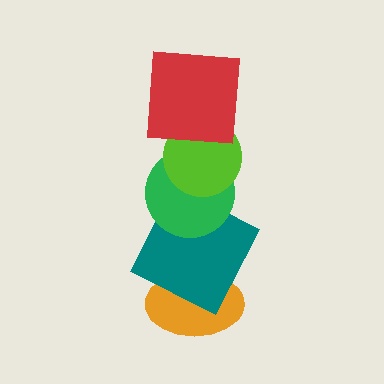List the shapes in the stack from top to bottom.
From top to bottom: the red square, the lime circle, the green circle, the teal square, the orange ellipse.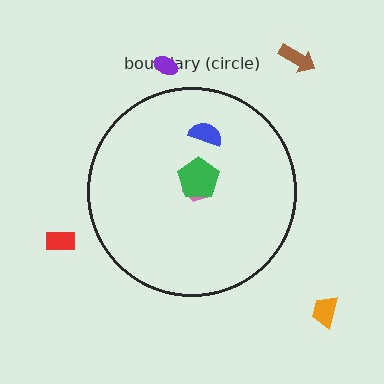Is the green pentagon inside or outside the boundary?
Inside.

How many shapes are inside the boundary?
3 inside, 4 outside.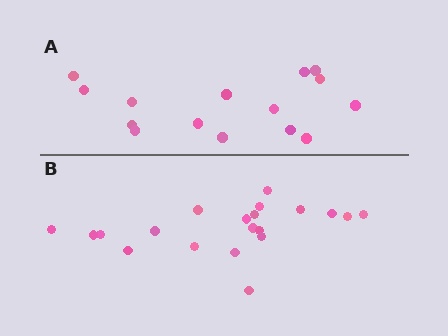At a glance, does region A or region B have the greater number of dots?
Region B (the bottom region) has more dots.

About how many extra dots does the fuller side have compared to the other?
Region B has about 5 more dots than region A.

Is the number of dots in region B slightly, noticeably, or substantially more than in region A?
Region B has noticeably more, but not dramatically so. The ratio is roughly 1.3 to 1.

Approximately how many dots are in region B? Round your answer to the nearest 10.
About 20 dots.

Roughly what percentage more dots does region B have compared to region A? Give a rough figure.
About 35% more.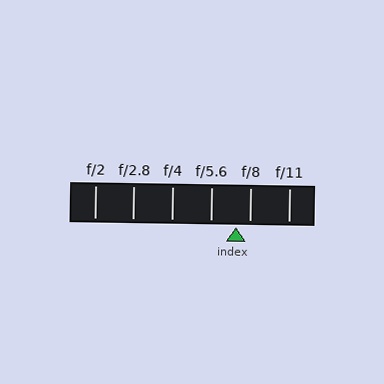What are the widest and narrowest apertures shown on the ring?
The widest aperture shown is f/2 and the narrowest is f/11.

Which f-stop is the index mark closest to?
The index mark is closest to f/8.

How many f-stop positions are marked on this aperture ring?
There are 6 f-stop positions marked.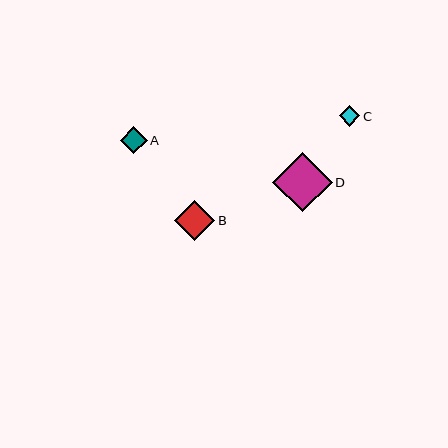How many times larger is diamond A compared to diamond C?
Diamond A is approximately 1.3 times the size of diamond C.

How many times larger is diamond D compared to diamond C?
Diamond D is approximately 2.9 times the size of diamond C.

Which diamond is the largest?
Diamond D is the largest with a size of approximately 60 pixels.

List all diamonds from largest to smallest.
From largest to smallest: D, B, A, C.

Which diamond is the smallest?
Diamond C is the smallest with a size of approximately 21 pixels.